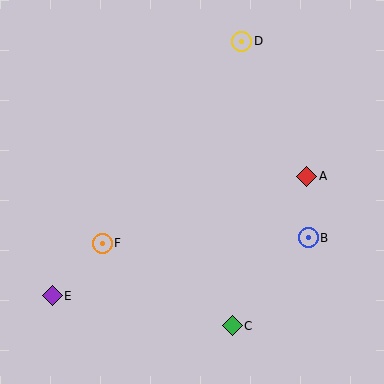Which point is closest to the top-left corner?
Point D is closest to the top-left corner.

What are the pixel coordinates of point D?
Point D is at (242, 41).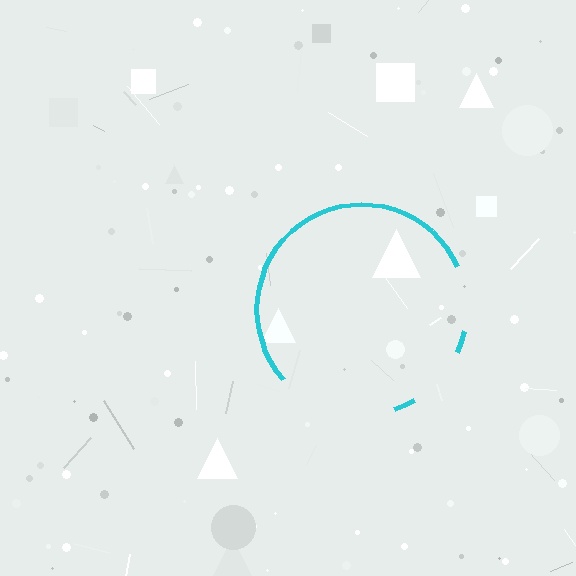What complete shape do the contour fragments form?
The contour fragments form a circle.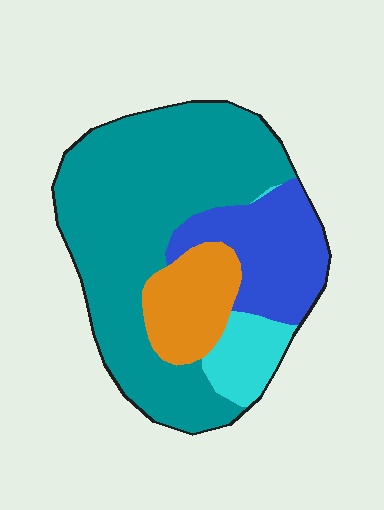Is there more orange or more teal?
Teal.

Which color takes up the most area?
Teal, at roughly 60%.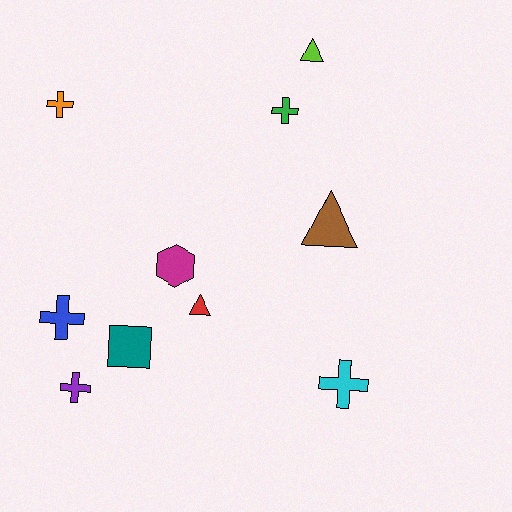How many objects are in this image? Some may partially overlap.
There are 10 objects.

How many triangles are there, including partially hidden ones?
There are 3 triangles.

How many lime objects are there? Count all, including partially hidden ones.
There is 1 lime object.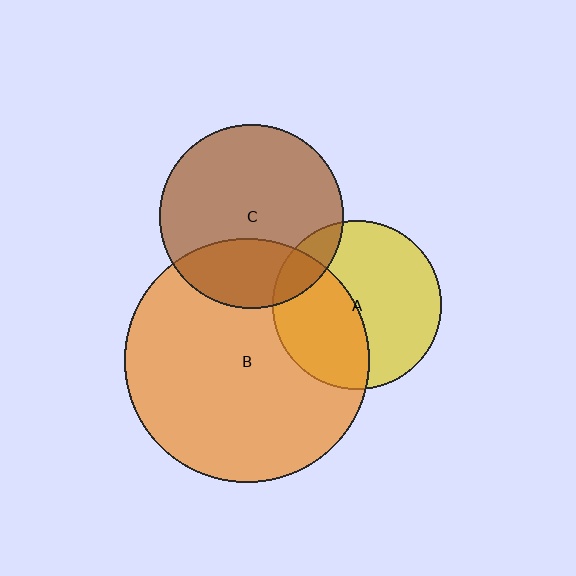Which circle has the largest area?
Circle B (orange).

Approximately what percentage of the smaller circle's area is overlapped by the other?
Approximately 30%.